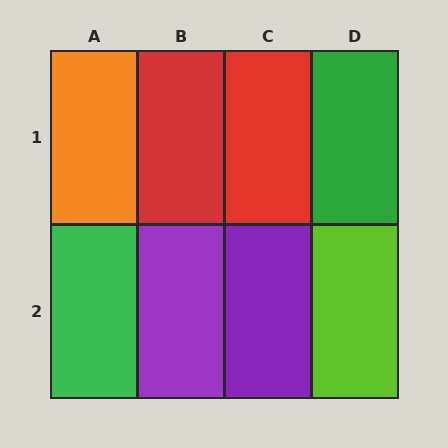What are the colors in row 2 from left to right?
Green, purple, purple, lime.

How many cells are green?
2 cells are green.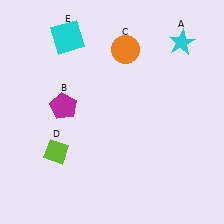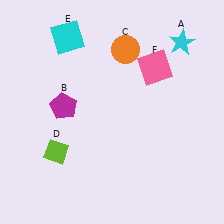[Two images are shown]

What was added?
A pink square (F) was added in Image 2.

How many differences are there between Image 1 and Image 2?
There is 1 difference between the two images.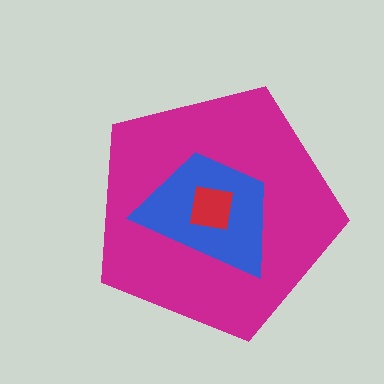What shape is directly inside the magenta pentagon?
The blue trapezoid.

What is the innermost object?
The red square.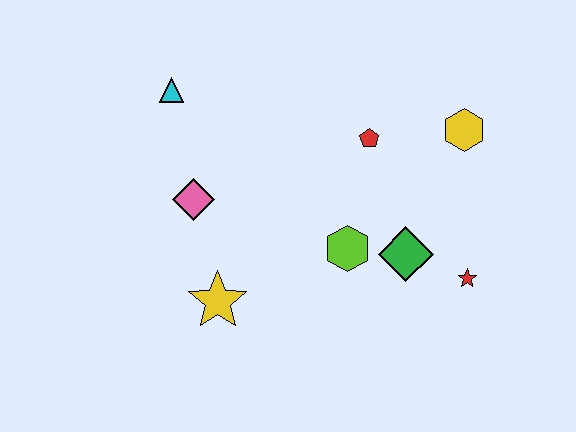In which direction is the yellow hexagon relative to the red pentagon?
The yellow hexagon is to the right of the red pentagon.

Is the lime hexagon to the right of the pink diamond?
Yes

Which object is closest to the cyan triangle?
The pink diamond is closest to the cyan triangle.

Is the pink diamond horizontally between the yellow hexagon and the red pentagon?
No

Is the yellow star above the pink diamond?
No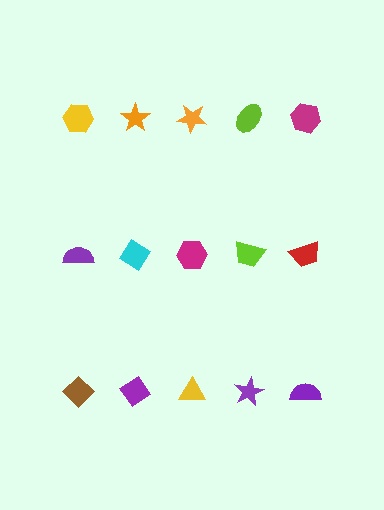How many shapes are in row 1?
5 shapes.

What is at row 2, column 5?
A red trapezoid.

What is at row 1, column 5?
A magenta hexagon.